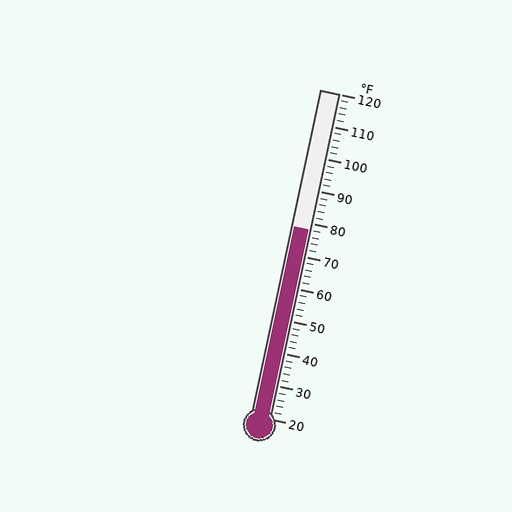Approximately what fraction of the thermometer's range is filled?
The thermometer is filled to approximately 60% of its range.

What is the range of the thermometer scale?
The thermometer scale ranges from 20°F to 120°F.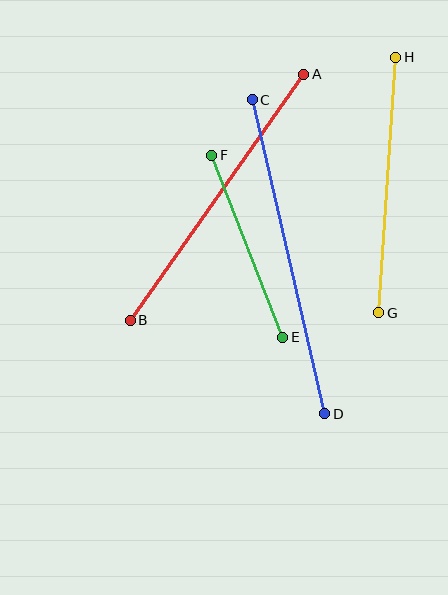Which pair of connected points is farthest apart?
Points C and D are farthest apart.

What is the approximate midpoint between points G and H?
The midpoint is at approximately (387, 185) pixels.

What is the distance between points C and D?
The distance is approximately 322 pixels.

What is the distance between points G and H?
The distance is approximately 256 pixels.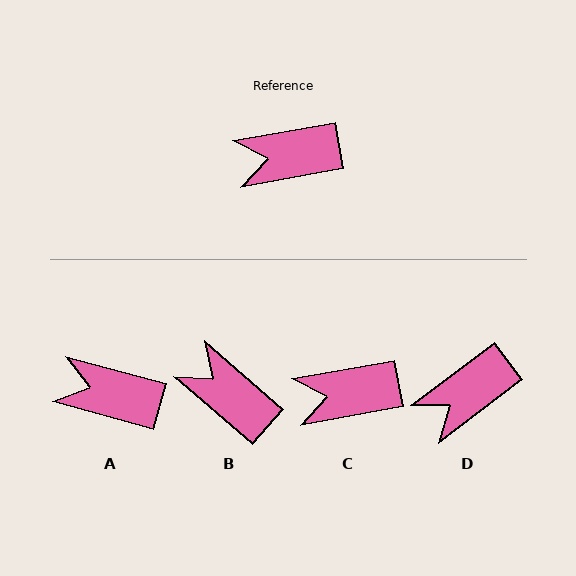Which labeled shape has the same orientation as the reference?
C.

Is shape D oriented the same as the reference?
No, it is off by about 27 degrees.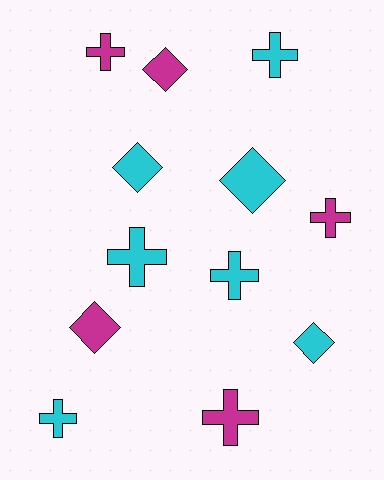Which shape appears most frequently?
Cross, with 7 objects.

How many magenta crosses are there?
There are 3 magenta crosses.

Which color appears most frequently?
Cyan, with 7 objects.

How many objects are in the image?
There are 12 objects.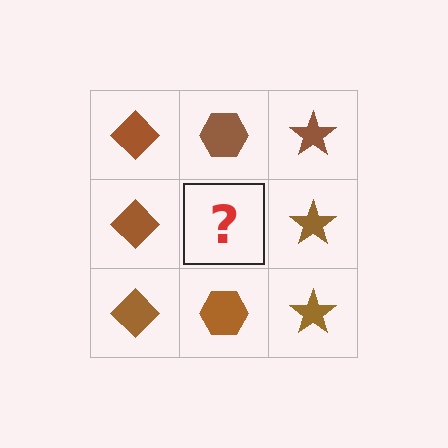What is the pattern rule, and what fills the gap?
The rule is that each column has a consistent shape. The gap should be filled with a brown hexagon.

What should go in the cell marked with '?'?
The missing cell should contain a brown hexagon.